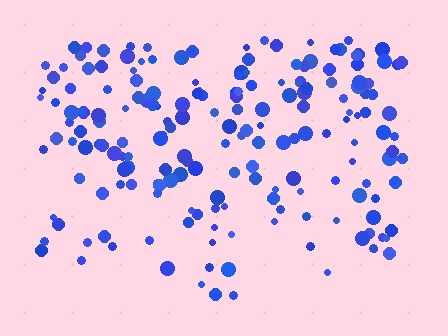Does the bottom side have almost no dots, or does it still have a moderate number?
Still a moderate number, just noticeably fewer than the top.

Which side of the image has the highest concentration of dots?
The top.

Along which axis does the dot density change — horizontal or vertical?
Vertical.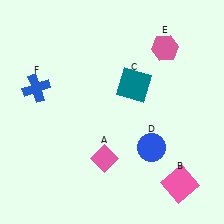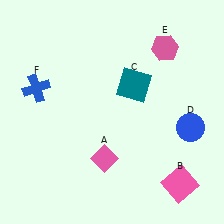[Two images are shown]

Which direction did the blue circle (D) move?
The blue circle (D) moved right.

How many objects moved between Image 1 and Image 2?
1 object moved between the two images.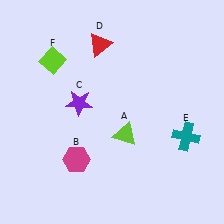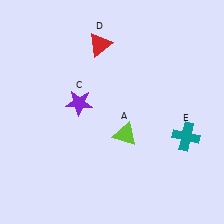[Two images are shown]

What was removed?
The magenta hexagon (B), the lime diamond (F) were removed in Image 2.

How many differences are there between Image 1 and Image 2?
There are 2 differences between the two images.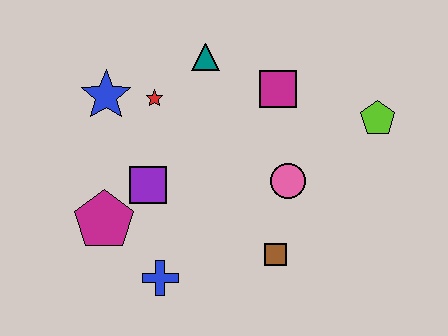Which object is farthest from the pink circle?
The blue star is farthest from the pink circle.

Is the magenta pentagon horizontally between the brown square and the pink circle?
No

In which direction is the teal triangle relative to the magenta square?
The teal triangle is to the left of the magenta square.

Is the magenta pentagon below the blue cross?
No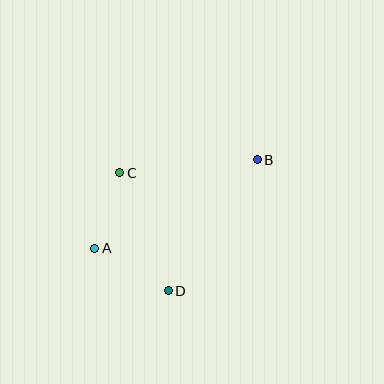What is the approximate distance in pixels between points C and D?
The distance between C and D is approximately 128 pixels.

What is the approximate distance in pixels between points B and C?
The distance between B and C is approximately 138 pixels.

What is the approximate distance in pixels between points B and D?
The distance between B and D is approximately 159 pixels.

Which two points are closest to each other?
Points A and C are closest to each other.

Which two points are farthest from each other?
Points A and B are farthest from each other.